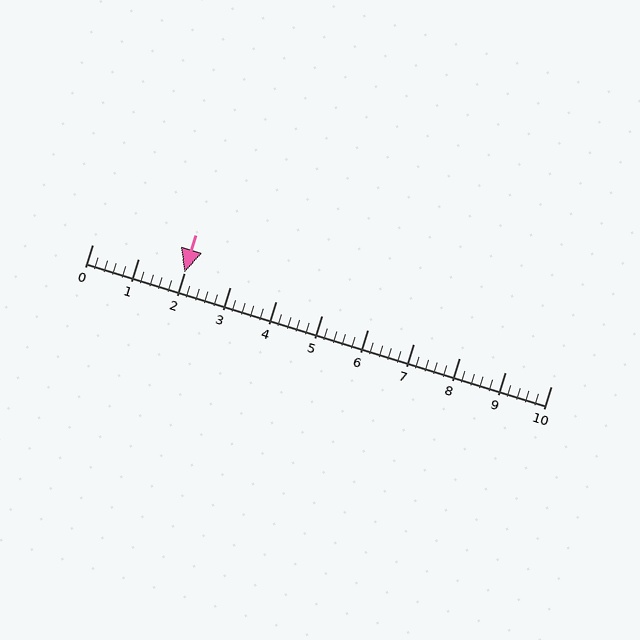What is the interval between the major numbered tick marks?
The major tick marks are spaced 1 units apart.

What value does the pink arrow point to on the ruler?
The pink arrow points to approximately 2.0.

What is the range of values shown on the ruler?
The ruler shows values from 0 to 10.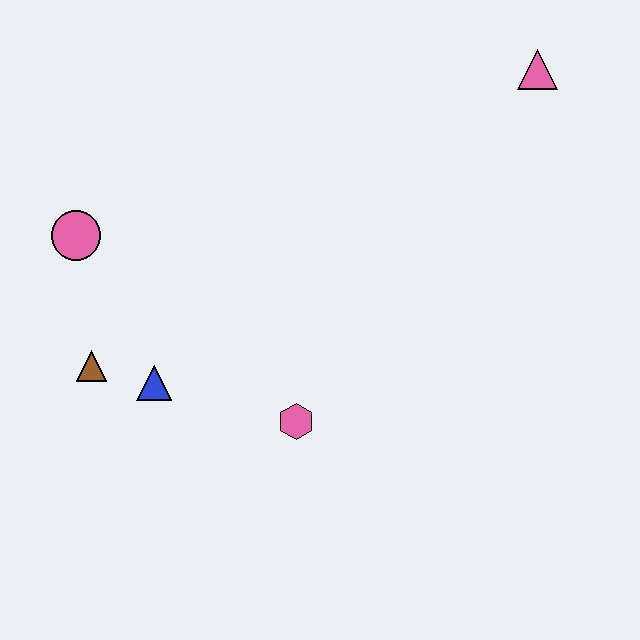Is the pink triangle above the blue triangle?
Yes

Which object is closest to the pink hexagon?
The blue triangle is closest to the pink hexagon.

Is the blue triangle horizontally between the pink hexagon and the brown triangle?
Yes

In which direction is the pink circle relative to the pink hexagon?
The pink circle is to the left of the pink hexagon.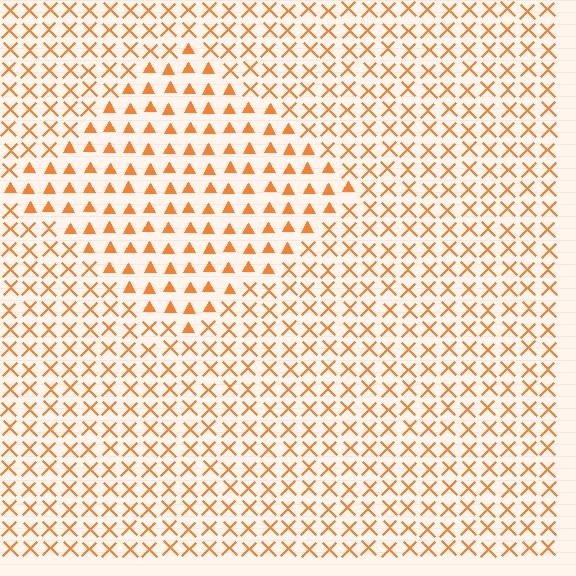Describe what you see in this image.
The image is filled with small orange elements arranged in a uniform grid. A diamond-shaped region contains triangles, while the surrounding area contains X marks. The boundary is defined purely by the change in element shape.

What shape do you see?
I see a diamond.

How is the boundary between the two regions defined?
The boundary is defined by a change in element shape: triangles inside vs. X marks outside. All elements share the same color and spacing.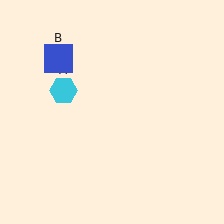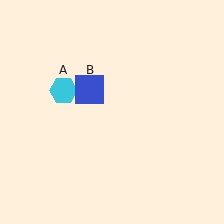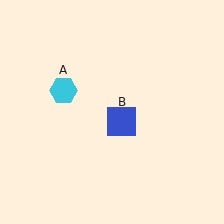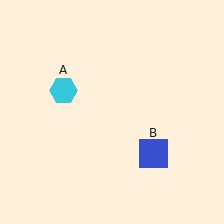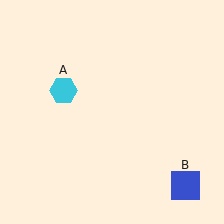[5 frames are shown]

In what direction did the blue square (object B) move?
The blue square (object B) moved down and to the right.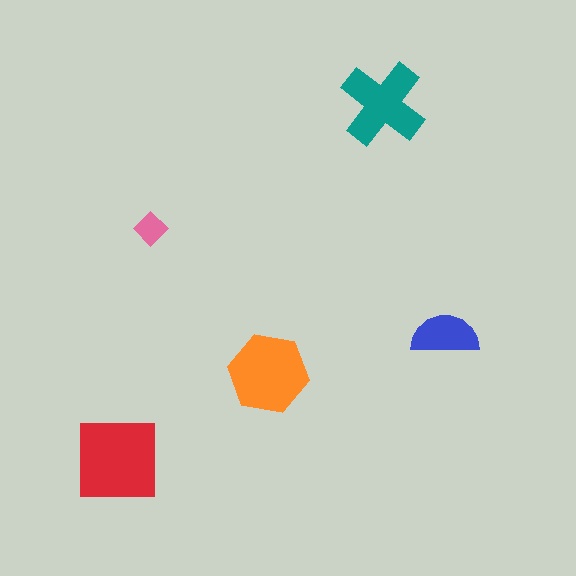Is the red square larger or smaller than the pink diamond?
Larger.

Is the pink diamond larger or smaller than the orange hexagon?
Smaller.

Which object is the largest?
The red square.